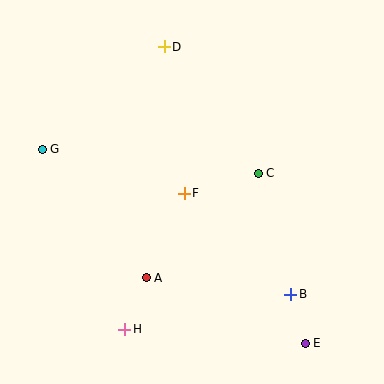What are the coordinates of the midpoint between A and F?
The midpoint between A and F is at (165, 235).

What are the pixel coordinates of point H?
Point H is at (125, 329).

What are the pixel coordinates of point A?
Point A is at (146, 278).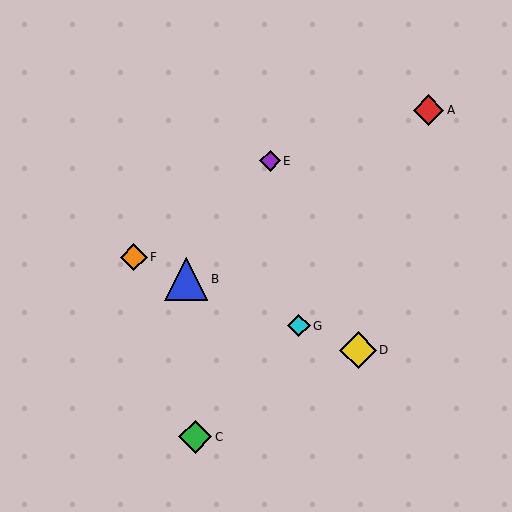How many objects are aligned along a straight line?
4 objects (B, D, F, G) are aligned along a straight line.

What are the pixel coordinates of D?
Object D is at (358, 350).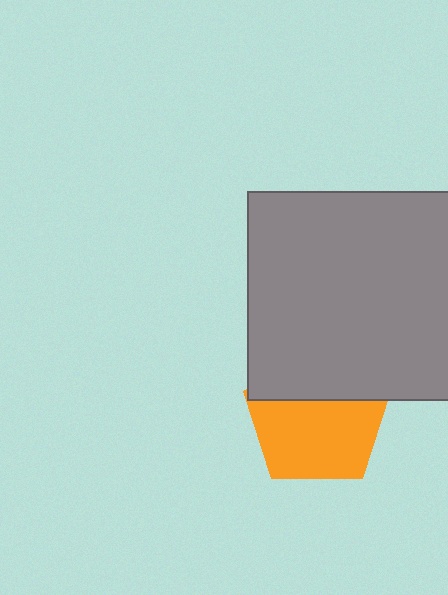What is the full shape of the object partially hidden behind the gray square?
The partially hidden object is an orange pentagon.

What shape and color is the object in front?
The object in front is a gray square.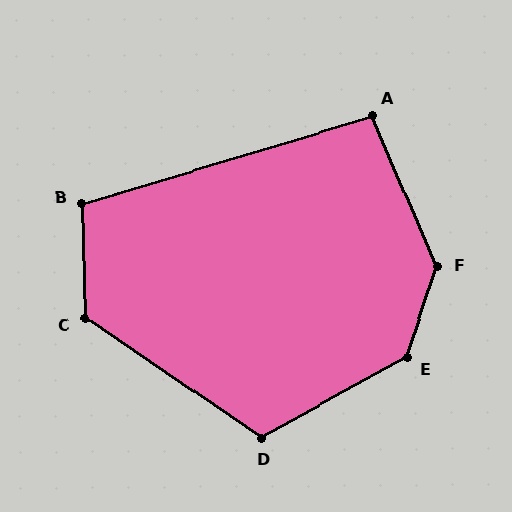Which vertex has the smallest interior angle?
A, at approximately 97 degrees.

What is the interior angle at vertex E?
Approximately 137 degrees (obtuse).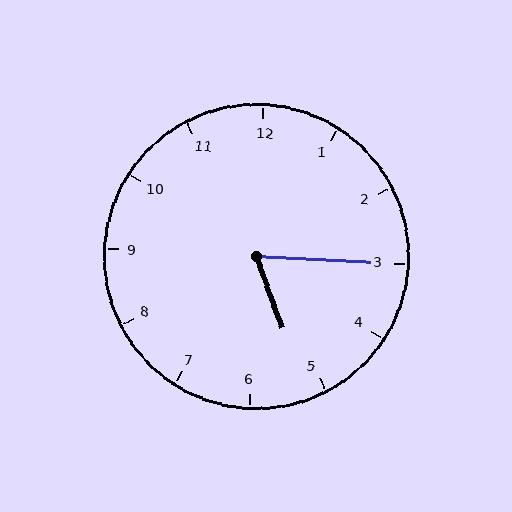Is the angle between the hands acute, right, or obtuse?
It is acute.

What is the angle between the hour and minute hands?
Approximately 68 degrees.